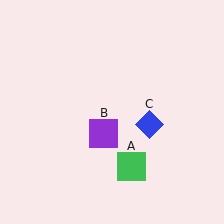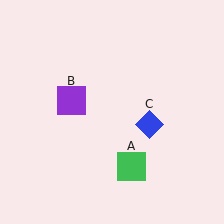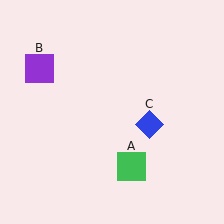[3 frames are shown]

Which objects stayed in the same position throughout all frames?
Green square (object A) and blue diamond (object C) remained stationary.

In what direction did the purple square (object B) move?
The purple square (object B) moved up and to the left.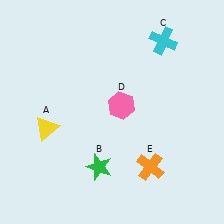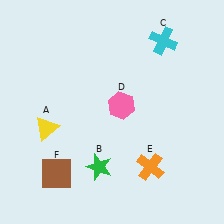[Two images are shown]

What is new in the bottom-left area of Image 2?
A brown square (F) was added in the bottom-left area of Image 2.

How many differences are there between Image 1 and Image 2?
There is 1 difference between the two images.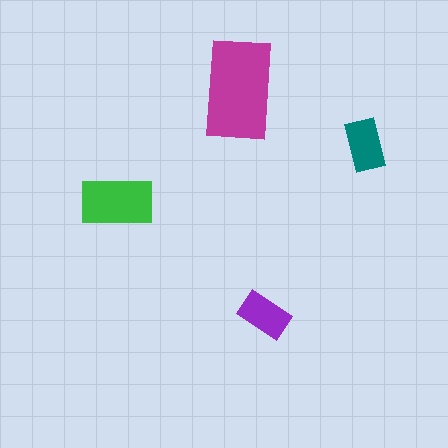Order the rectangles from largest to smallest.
the magenta one, the green one, the teal one, the purple one.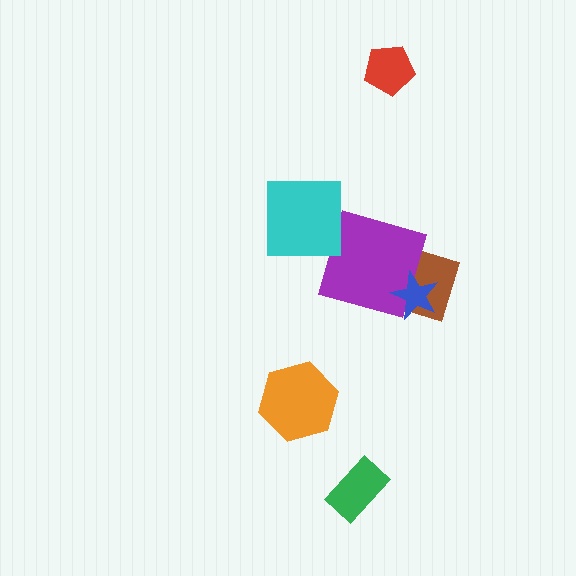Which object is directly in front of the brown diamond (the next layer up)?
The purple square is directly in front of the brown diamond.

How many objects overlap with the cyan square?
0 objects overlap with the cyan square.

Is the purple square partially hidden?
Yes, it is partially covered by another shape.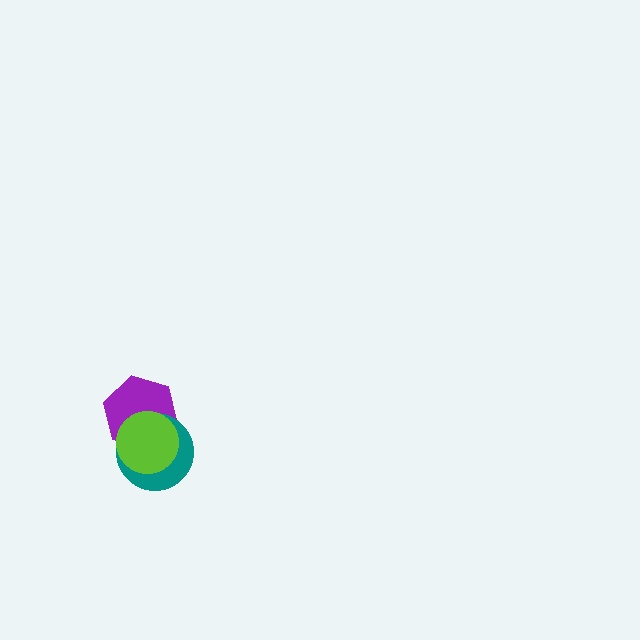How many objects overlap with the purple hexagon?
2 objects overlap with the purple hexagon.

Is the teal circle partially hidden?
Yes, it is partially covered by another shape.